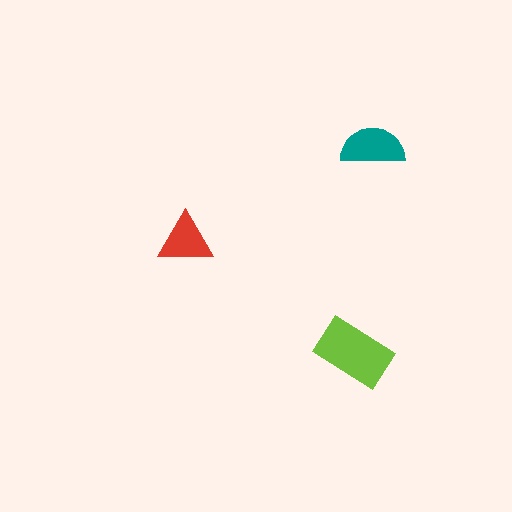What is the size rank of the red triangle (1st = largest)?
3rd.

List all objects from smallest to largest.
The red triangle, the teal semicircle, the lime rectangle.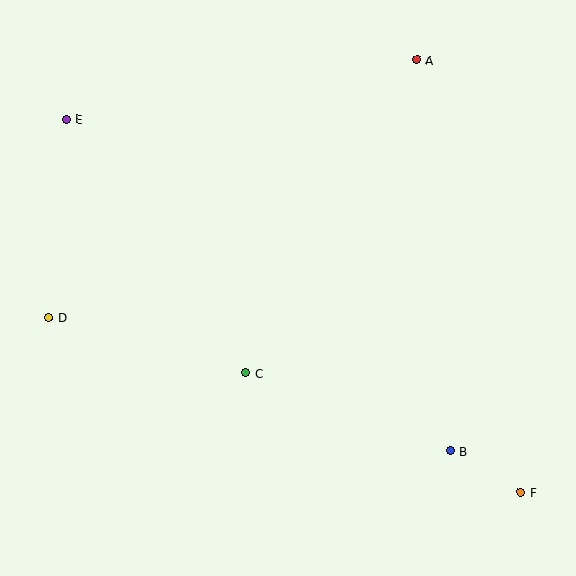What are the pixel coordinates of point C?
Point C is at (246, 373).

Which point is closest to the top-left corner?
Point E is closest to the top-left corner.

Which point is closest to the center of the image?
Point C at (246, 373) is closest to the center.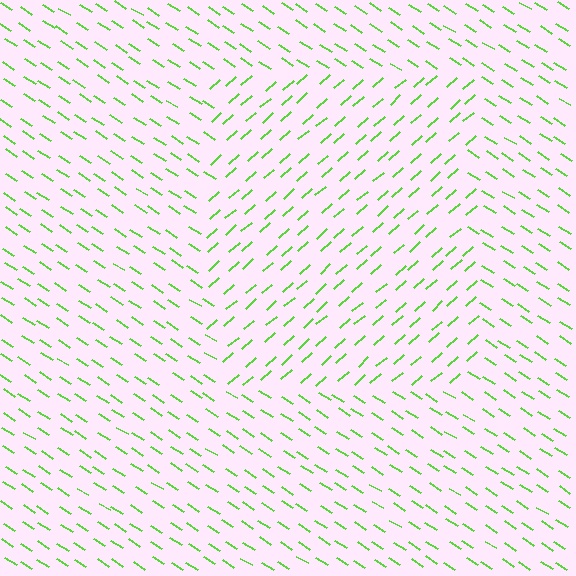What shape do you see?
I see a rectangle.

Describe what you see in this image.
The image is filled with small lime line segments. A rectangle region in the image has lines oriented differently from the surrounding lines, creating a visible texture boundary.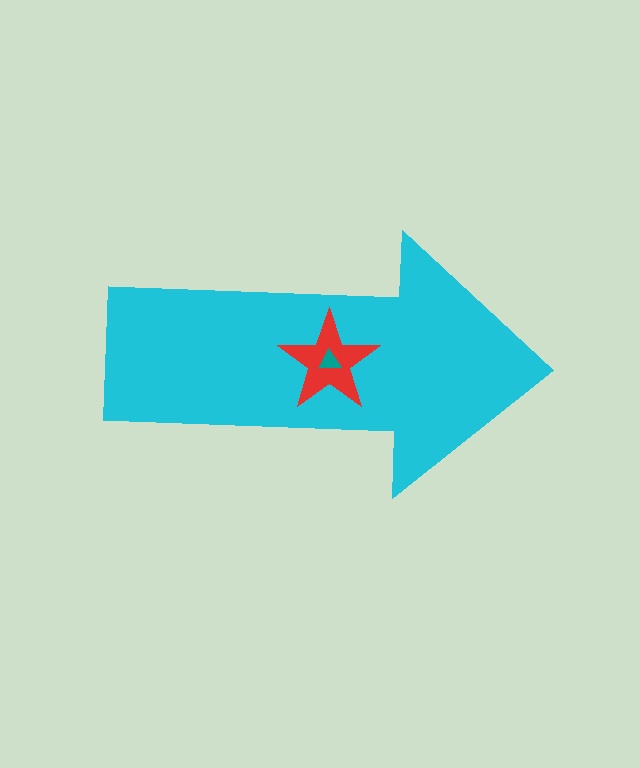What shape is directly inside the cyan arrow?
The red star.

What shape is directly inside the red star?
The teal triangle.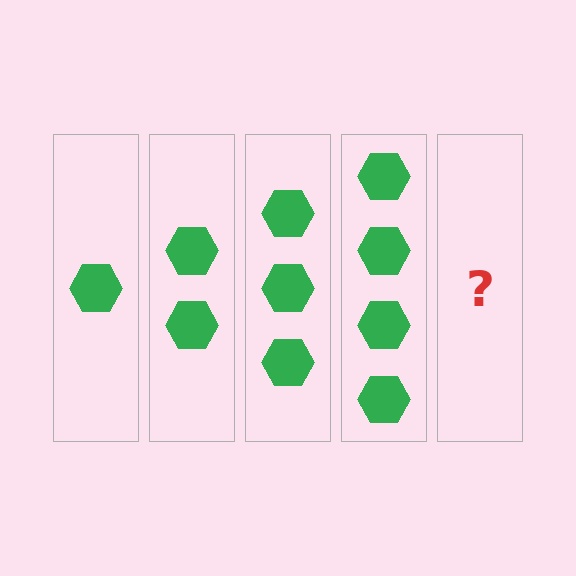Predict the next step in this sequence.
The next step is 5 hexagons.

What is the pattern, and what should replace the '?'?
The pattern is that each step adds one more hexagon. The '?' should be 5 hexagons.